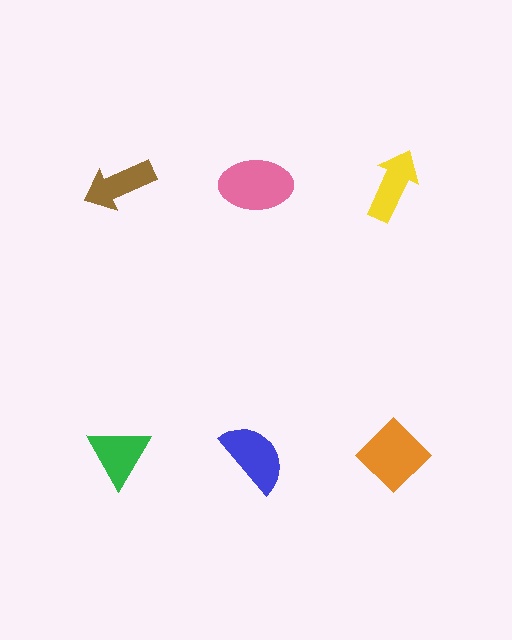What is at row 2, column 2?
A blue semicircle.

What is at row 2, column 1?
A green triangle.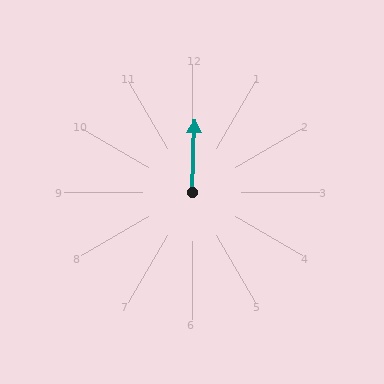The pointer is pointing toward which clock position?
Roughly 12 o'clock.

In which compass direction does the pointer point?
North.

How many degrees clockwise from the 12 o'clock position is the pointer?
Approximately 2 degrees.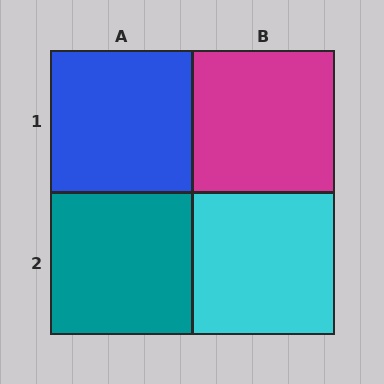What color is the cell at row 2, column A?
Teal.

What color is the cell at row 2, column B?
Cyan.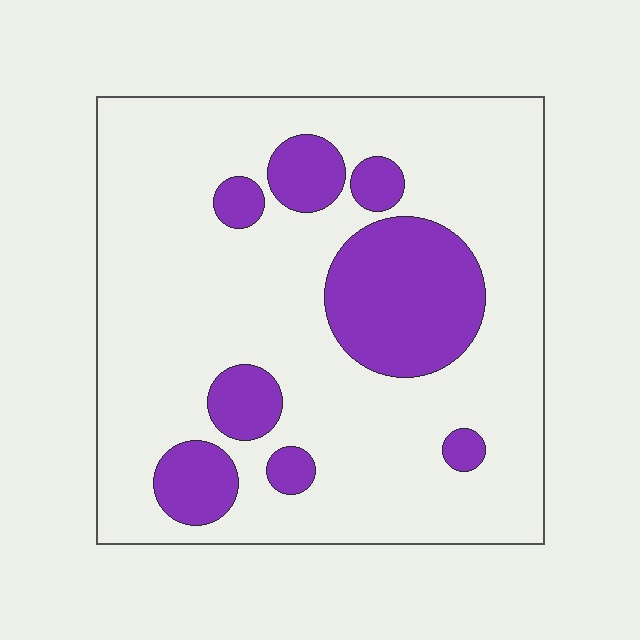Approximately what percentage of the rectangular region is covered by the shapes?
Approximately 20%.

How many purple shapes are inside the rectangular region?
8.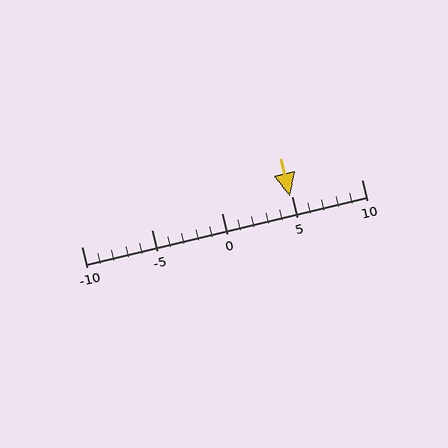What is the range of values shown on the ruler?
The ruler shows values from -10 to 10.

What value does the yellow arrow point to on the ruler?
The yellow arrow points to approximately 5.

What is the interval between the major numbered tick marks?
The major tick marks are spaced 5 units apart.